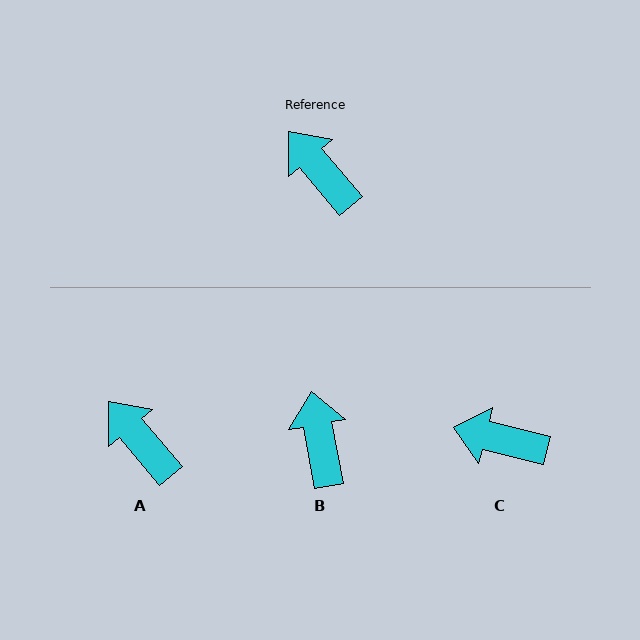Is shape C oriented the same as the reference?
No, it is off by about 36 degrees.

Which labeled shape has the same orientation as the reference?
A.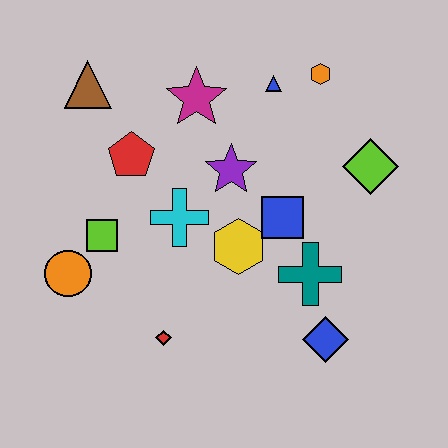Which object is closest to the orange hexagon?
The blue triangle is closest to the orange hexagon.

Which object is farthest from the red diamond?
The orange hexagon is farthest from the red diamond.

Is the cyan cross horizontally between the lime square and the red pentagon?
No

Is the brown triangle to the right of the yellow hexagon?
No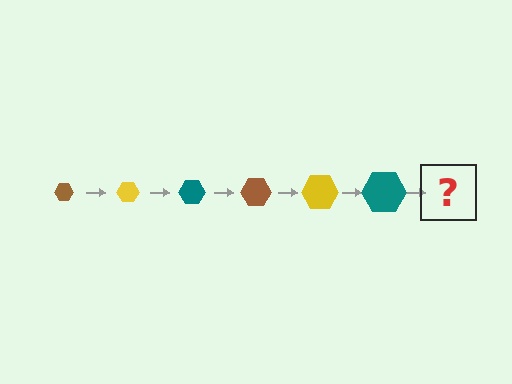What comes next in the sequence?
The next element should be a brown hexagon, larger than the previous one.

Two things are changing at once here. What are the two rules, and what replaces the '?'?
The two rules are that the hexagon grows larger each step and the color cycles through brown, yellow, and teal. The '?' should be a brown hexagon, larger than the previous one.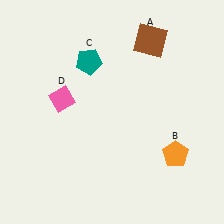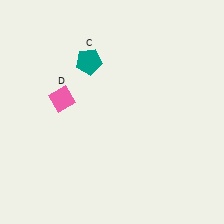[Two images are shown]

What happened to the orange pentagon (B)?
The orange pentagon (B) was removed in Image 2. It was in the bottom-right area of Image 1.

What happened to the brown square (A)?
The brown square (A) was removed in Image 2. It was in the top-right area of Image 1.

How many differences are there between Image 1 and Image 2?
There are 2 differences between the two images.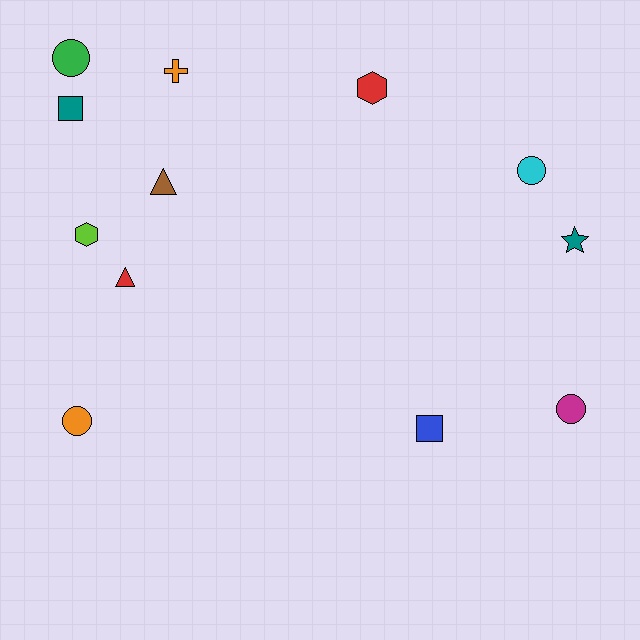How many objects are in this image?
There are 12 objects.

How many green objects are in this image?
There is 1 green object.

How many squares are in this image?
There are 2 squares.